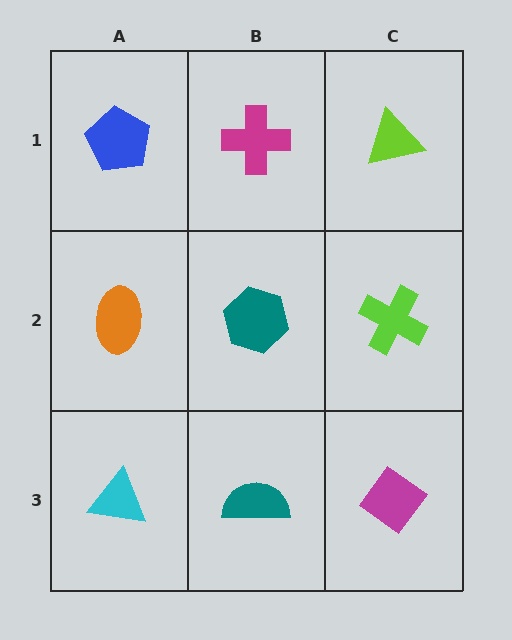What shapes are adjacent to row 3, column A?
An orange ellipse (row 2, column A), a teal semicircle (row 3, column B).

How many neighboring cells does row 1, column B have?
3.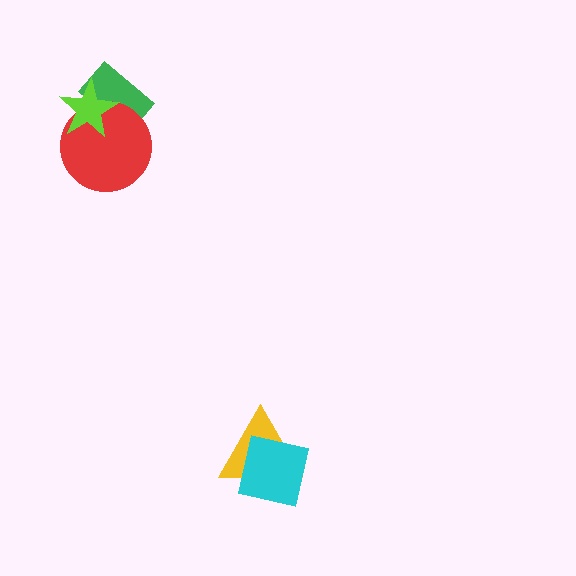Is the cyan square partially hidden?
No, no other shape covers it.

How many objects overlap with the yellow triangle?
1 object overlaps with the yellow triangle.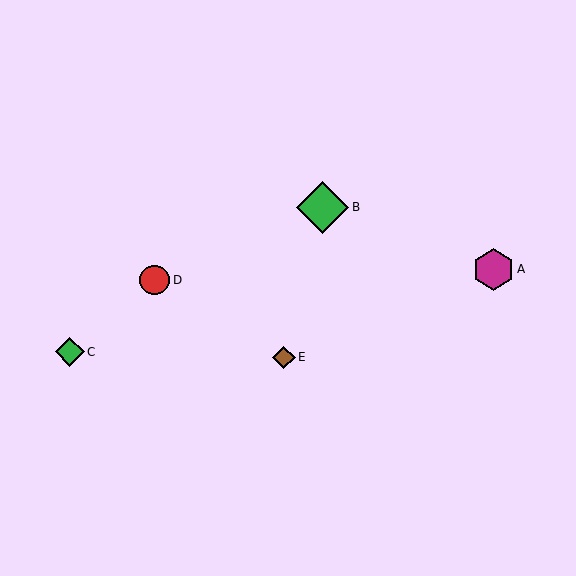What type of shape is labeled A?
Shape A is a magenta hexagon.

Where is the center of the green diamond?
The center of the green diamond is at (322, 207).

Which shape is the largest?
The green diamond (labeled B) is the largest.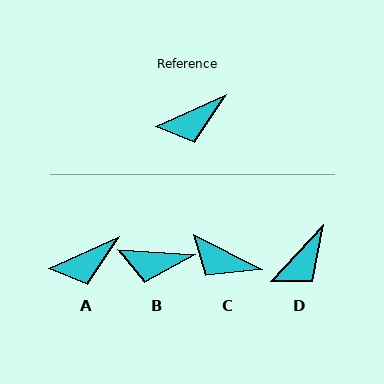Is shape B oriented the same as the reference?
No, it is off by about 28 degrees.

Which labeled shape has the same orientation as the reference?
A.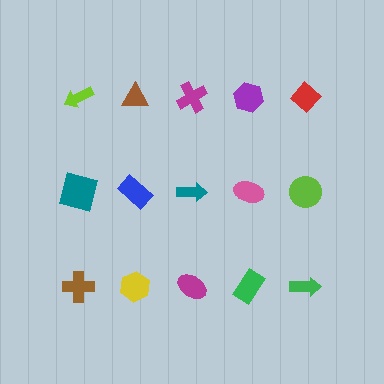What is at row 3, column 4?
A green rectangle.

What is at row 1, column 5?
A red diamond.